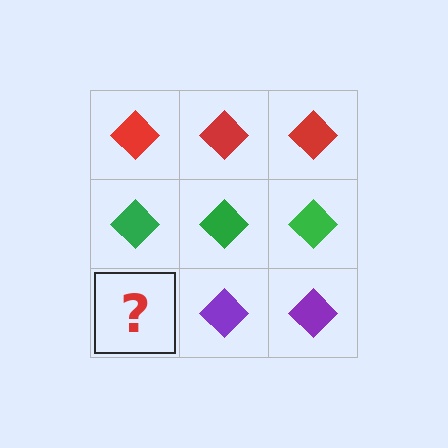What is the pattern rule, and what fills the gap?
The rule is that each row has a consistent color. The gap should be filled with a purple diamond.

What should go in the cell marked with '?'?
The missing cell should contain a purple diamond.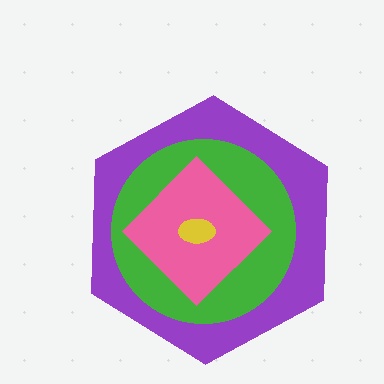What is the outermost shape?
The purple hexagon.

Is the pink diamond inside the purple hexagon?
Yes.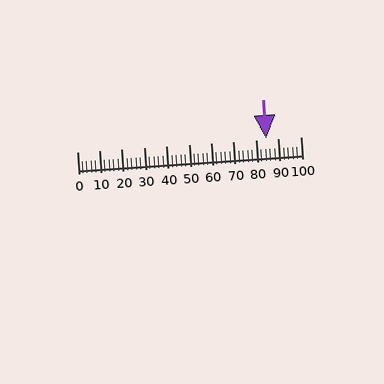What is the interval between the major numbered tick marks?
The major tick marks are spaced 10 units apart.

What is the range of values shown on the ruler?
The ruler shows values from 0 to 100.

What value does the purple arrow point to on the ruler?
The purple arrow points to approximately 85.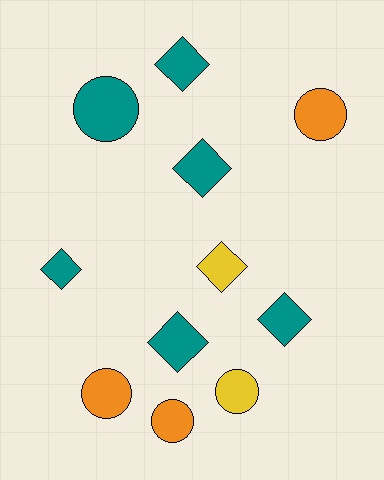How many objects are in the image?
There are 11 objects.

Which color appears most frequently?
Teal, with 6 objects.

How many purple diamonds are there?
There are no purple diamonds.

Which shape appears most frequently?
Diamond, with 6 objects.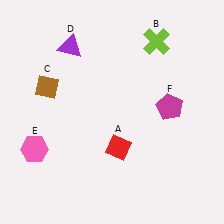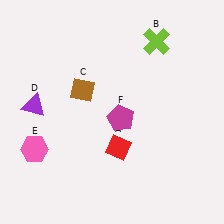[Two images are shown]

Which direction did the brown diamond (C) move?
The brown diamond (C) moved right.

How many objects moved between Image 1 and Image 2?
3 objects moved between the two images.